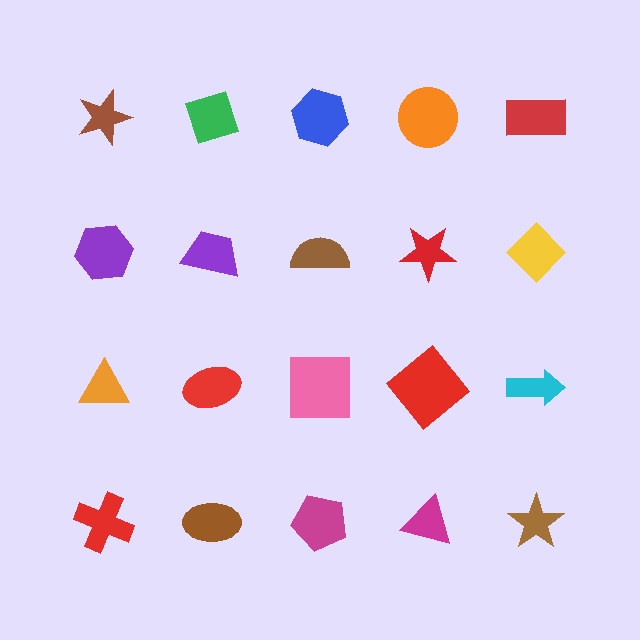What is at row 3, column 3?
A pink square.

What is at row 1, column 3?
A blue hexagon.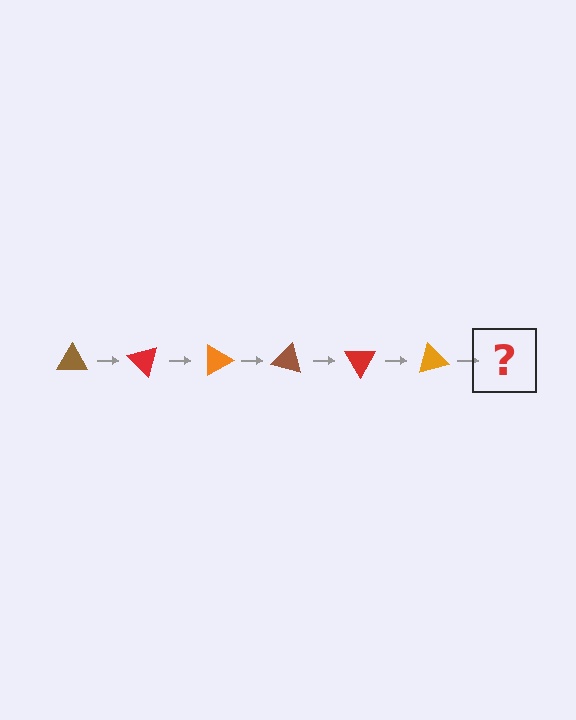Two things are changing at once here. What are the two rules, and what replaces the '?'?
The two rules are that it rotates 45 degrees each step and the color cycles through brown, red, and orange. The '?' should be a brown triangle, rotated 270 degrees from the start.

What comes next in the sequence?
The next element should be a brown triangle, rotated 270 degrees from the start.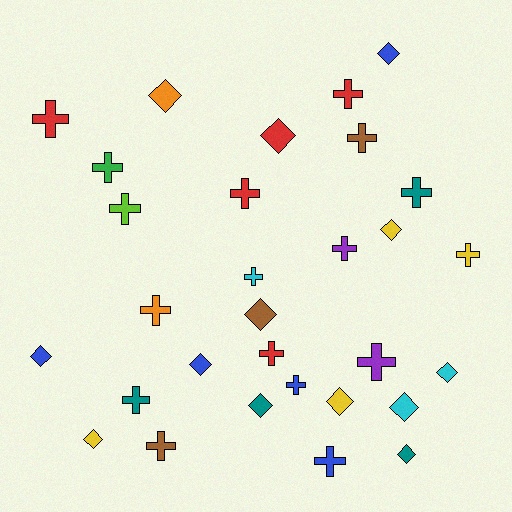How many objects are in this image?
There are 30 objects.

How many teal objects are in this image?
There are 4 teal objects.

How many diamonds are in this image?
There are 13 diamonds.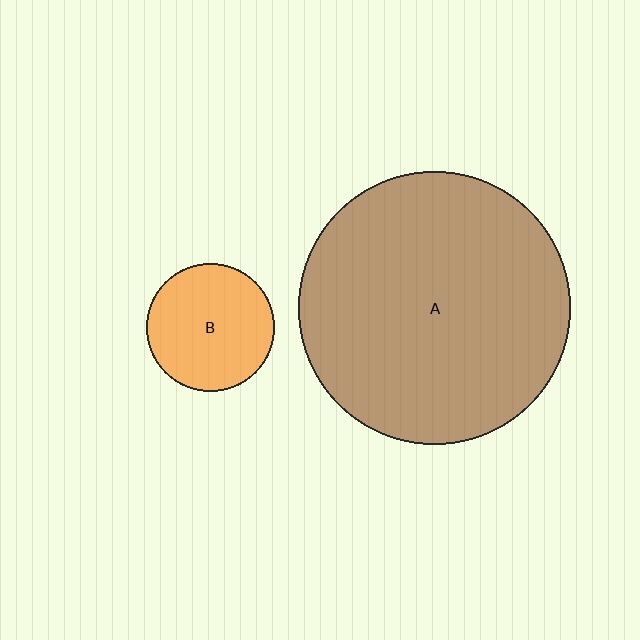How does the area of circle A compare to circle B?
Approximately 4.5 times.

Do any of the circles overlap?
No, none of the circles overlap.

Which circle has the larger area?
Circle A (brown).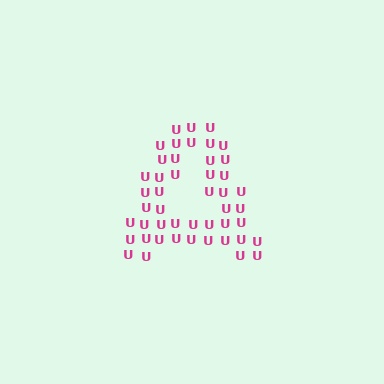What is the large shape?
The large shape is the letter A.